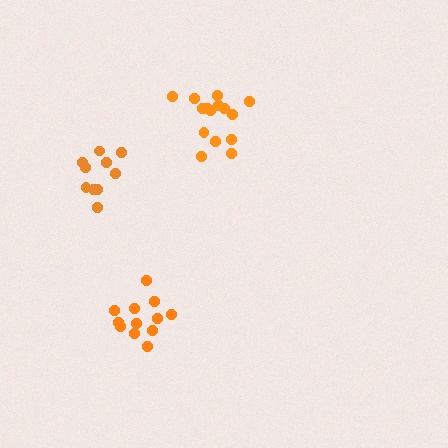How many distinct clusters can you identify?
There are 3 distinct clusters.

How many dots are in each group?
Group 1: 12 dots, Group 2: 10 dots, Group 3: 15 dots (37 total).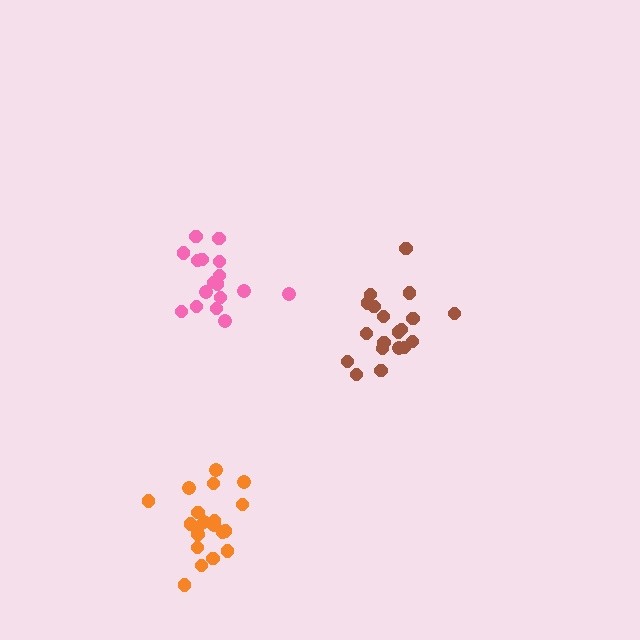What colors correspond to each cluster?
The clusters are colored: brown, orange, pink.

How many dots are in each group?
Group 1: 19 dots, Group 2: 20 dots, Group 3: 17 dots (56 total).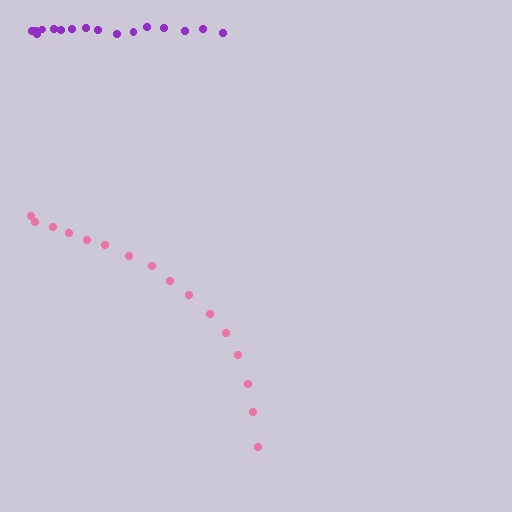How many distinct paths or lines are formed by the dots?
There are 2 distinct paths.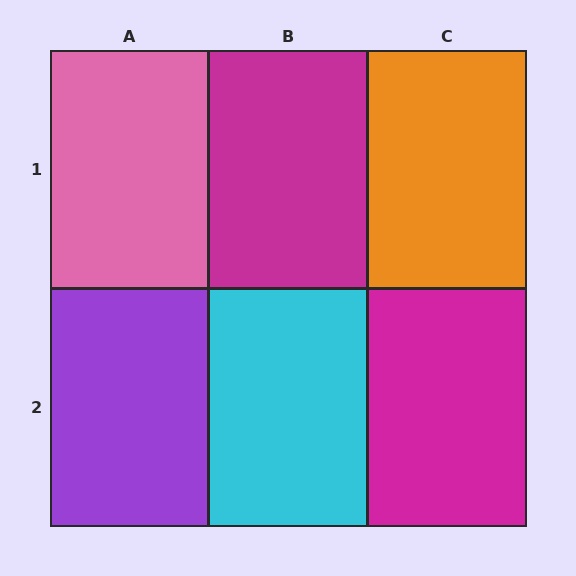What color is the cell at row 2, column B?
Cyan.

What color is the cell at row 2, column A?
Purple.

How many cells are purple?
1 cell is purple.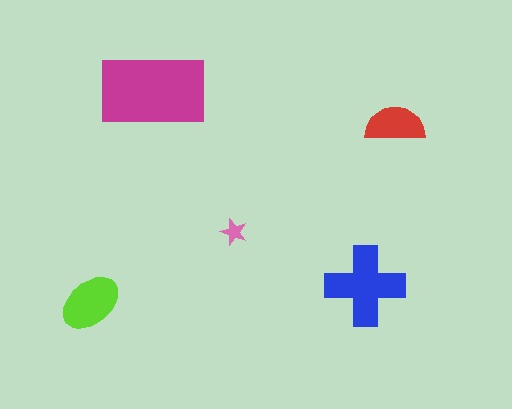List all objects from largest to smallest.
The magenta rectangle, the blue cross, the lime ellipse, the red semicircle, the pink star.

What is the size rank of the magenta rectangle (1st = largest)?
1st.